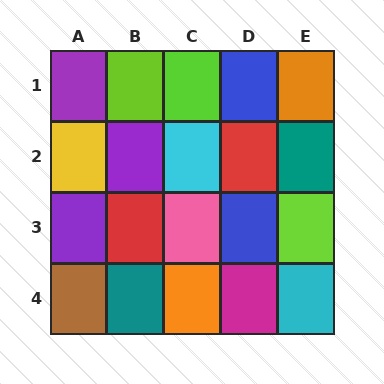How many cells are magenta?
1 cell is magenta.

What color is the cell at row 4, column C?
Orange.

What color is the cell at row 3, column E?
Lime.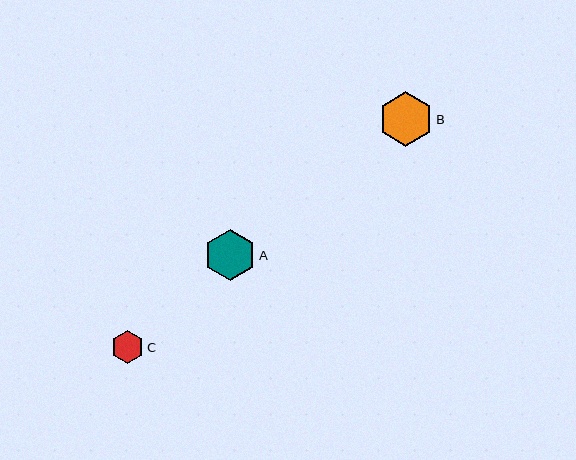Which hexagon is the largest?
Hexagon B is the largest with a size of approximately 54 pixels.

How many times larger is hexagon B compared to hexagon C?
Hexagon B is approximately 1.6 times the size of hexagon C.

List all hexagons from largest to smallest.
From largest to smallest: B, A, C.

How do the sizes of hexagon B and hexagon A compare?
Hexagon B and hexagon A are approximately the same size.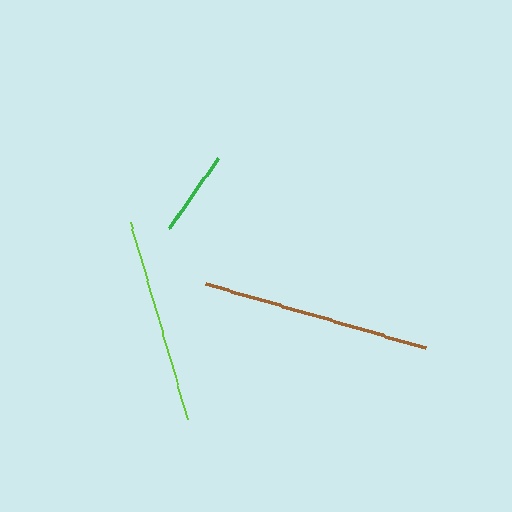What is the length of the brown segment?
The brown segment is approximately 229 pixels long.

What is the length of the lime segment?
The lime segment is approximately 205 pixels long.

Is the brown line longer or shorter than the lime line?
The brown line is longer than the lime line.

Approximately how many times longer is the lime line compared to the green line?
The lime line is approximately 2.4 times the length of the green line.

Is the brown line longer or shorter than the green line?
The brown line is longer than the green line.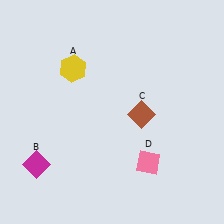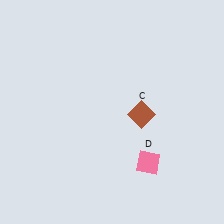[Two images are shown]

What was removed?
The magenta diamond (B), the yellow hexagon (A) were removed in Image 2.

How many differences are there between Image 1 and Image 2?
There are 2 differences between the two images.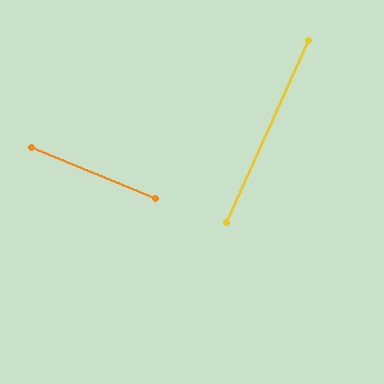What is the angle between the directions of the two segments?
Approximately 88 degrees.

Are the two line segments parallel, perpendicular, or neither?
Perpendicular — they meet at approximately 88°.